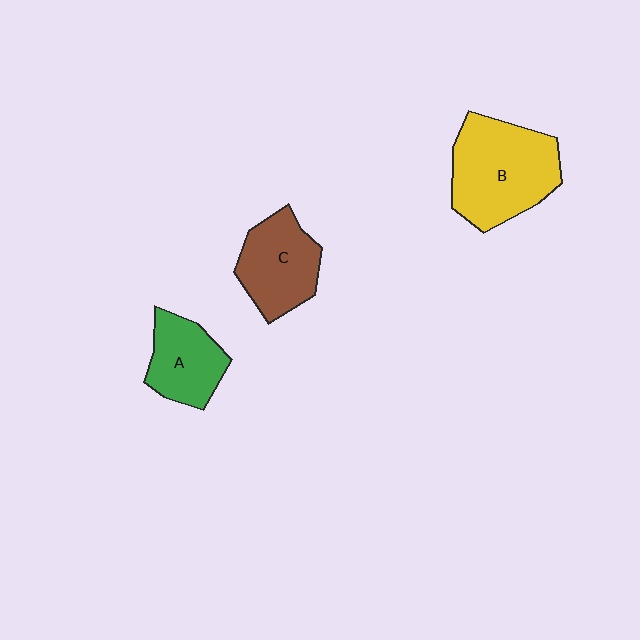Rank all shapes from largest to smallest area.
From largest to smallest: B (yellow), C (brown), A (green).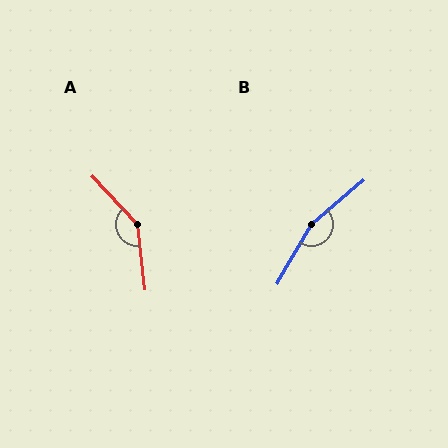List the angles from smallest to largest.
A (143°), B (161°).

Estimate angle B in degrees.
Approximately 161 degrees.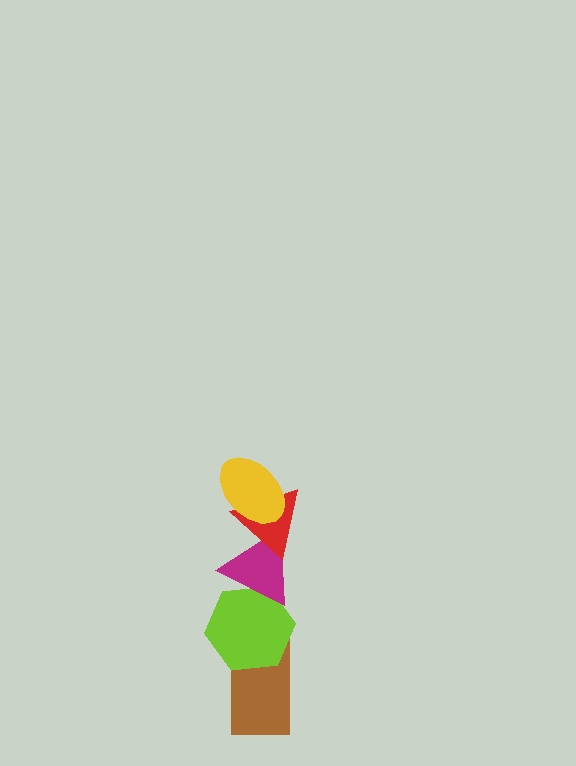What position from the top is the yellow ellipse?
The yellow ellipse is 1st from the top.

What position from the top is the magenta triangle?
The magenta triangle is 3rd from the top.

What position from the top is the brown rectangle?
The brown rectangle is 5th from the top.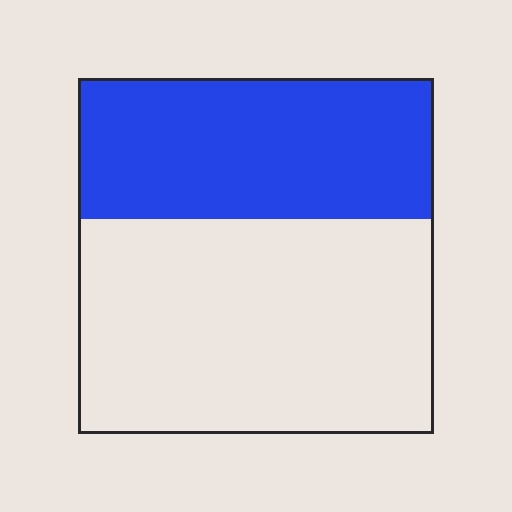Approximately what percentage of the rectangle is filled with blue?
Approximately 40%.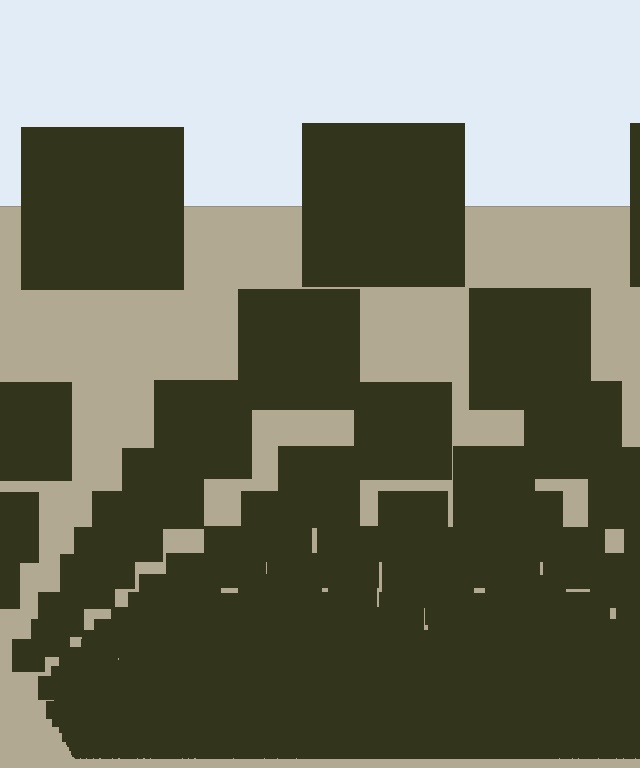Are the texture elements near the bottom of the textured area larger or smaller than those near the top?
Smaller. The gradient is inverted — elements near the bottom are smaller and denser.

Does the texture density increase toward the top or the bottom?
Density increases toward the bottom.